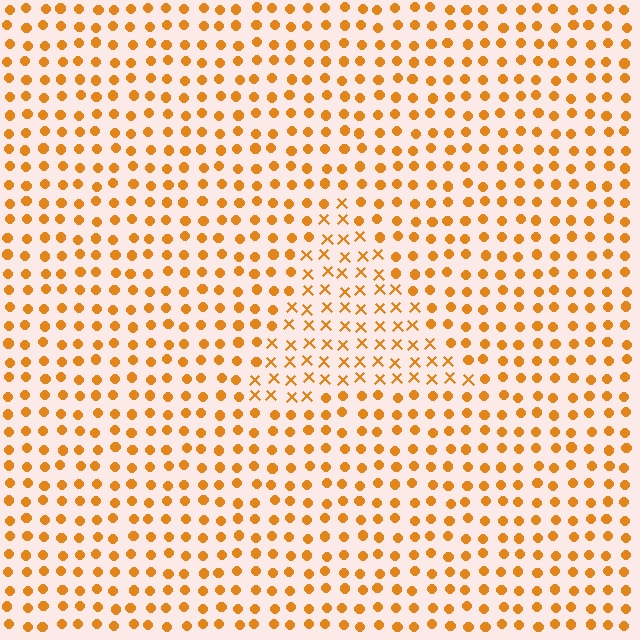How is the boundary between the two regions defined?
The boundary is defined by a change in element shape: X marks inside vs. circles outside. All elements share the same color and spacing.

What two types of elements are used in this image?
The image uses X marks inside the triangle region and circles outside it.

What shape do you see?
I see a triangle.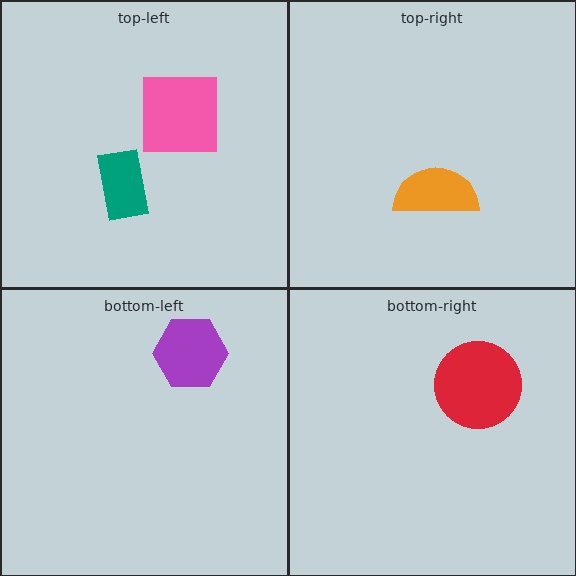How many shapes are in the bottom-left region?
1.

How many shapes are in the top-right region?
1.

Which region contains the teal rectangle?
The top-left region.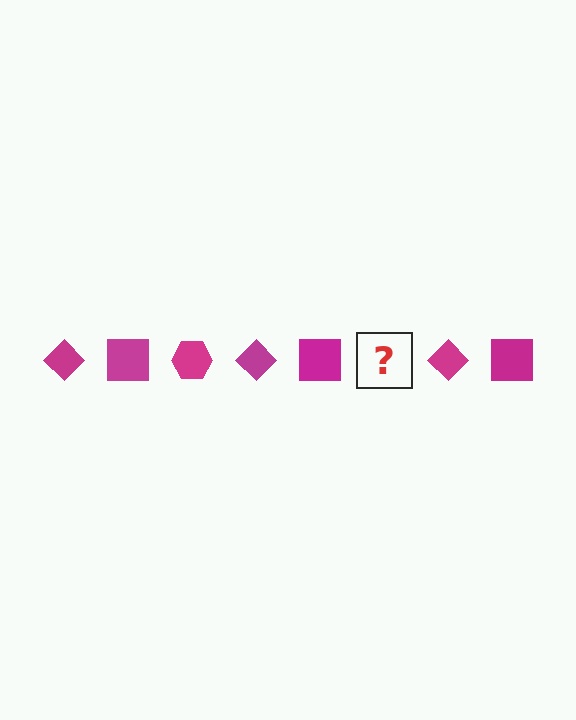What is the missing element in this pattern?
The missing element is a magenta hexagon.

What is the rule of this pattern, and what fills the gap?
The rule is that the pattern cycles through diamond, square, hexagon shapes in magenta. The gap should be filled with a magenta hexagon.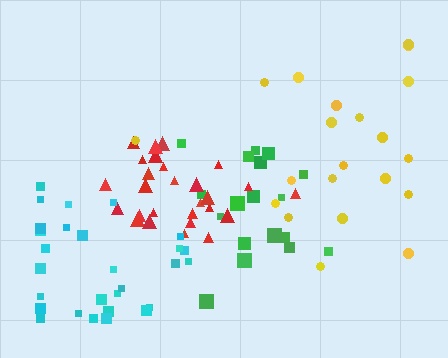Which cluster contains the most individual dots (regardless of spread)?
Cyan (28).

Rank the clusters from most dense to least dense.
red, green, cyan, yellow.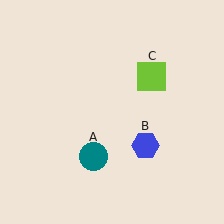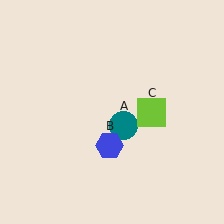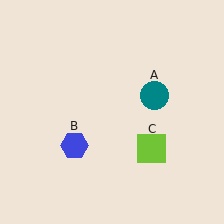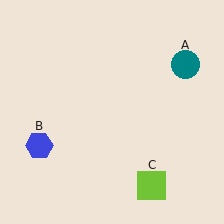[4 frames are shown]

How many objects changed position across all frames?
3 objects changed position: teal circle (object A), blue hexagon (object B), lime square (object C).